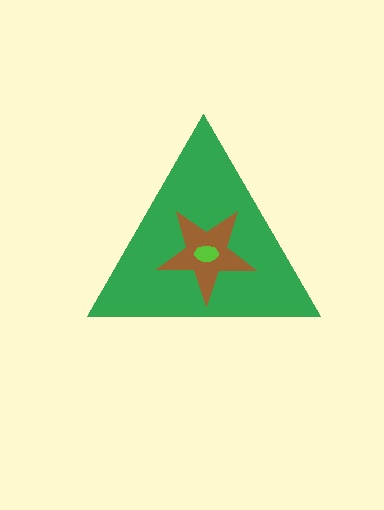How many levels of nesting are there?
3.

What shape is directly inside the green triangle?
The brown star.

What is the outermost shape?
The green triangle.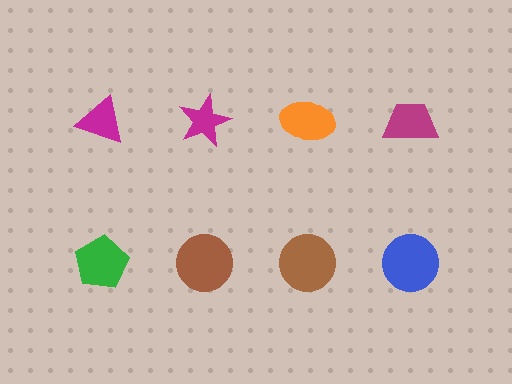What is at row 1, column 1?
A magenta triangle.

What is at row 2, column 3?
A brown circle.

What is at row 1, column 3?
An orange ellipse.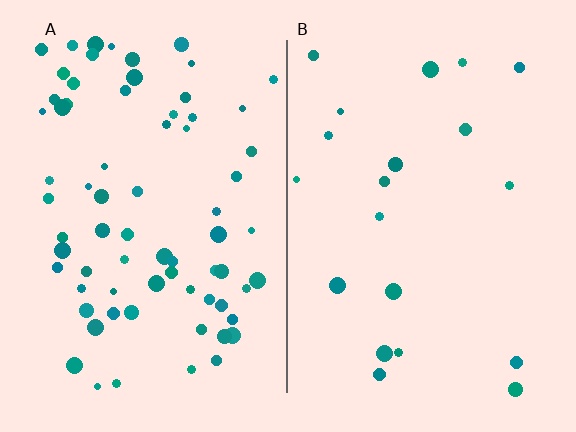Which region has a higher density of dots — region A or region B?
A (the left).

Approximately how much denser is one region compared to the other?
Approximately 3.6× — region A over region B.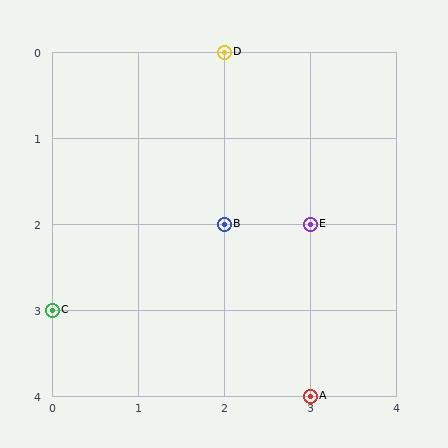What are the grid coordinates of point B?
Point B is at grid coordinates (2, 2).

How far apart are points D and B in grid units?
Points D and B are 2 rows apart.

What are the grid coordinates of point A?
Point A is at grid coordinates (3, 4).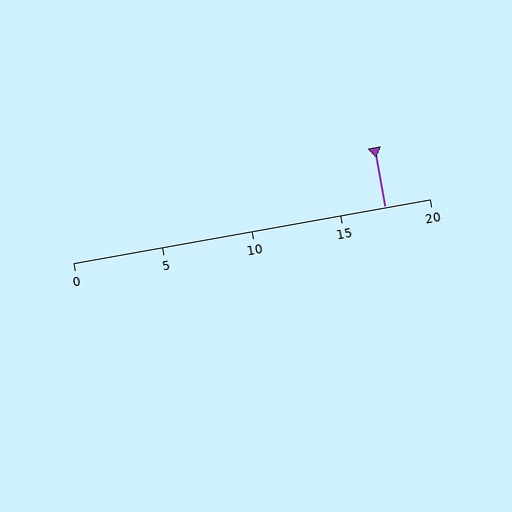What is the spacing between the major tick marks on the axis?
The major ticks are spaced 5 apart.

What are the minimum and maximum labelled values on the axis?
The axis runs from 0 to 20.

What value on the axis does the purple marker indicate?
The marker indicates approximately 17.5.